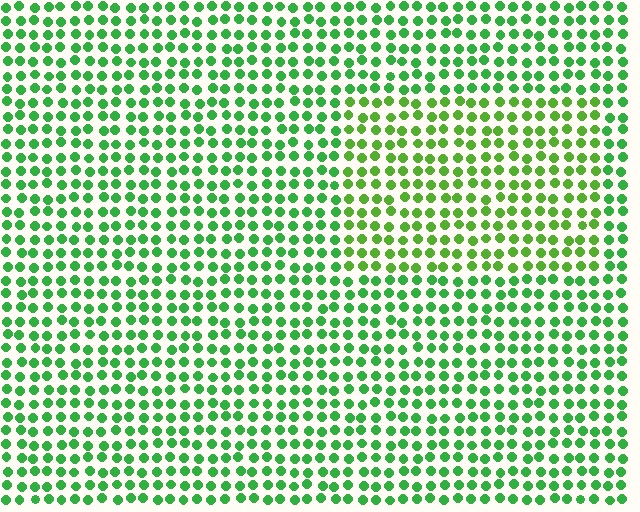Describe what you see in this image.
The image is filled with small green elements in a uniform arrangement. A rectangle-shaped region is visible where the elements are tinted to a slightly different hue, forming a subtle color boundary.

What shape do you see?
I see a rectangle.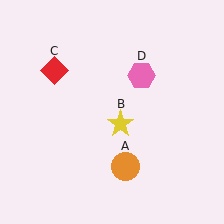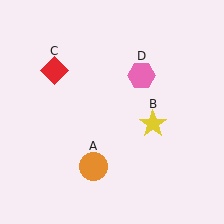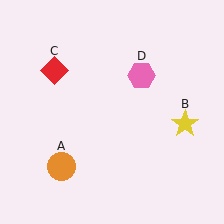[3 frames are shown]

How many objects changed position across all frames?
2 objects changed position: orange circle (object A), yellow star (object B).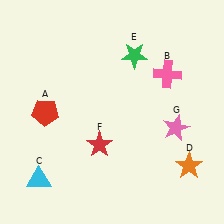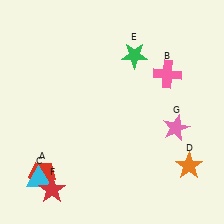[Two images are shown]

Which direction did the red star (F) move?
The red star (F) moved left.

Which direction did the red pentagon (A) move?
The red pentagon (A) moved down.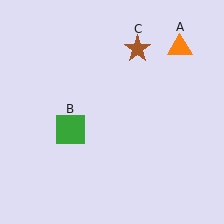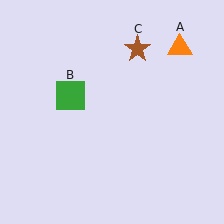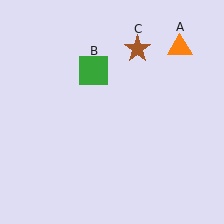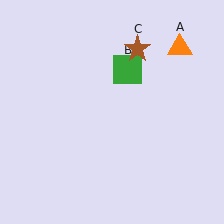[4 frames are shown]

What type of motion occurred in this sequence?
The green square (object B) rotated clockwise around the center of the scene.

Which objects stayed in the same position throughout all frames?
Orange triangle (object A) and brown star (object C) remained stationary.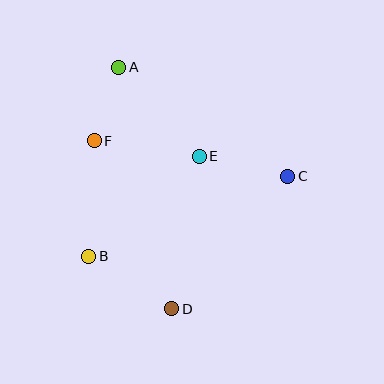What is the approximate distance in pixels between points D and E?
The distance between D and E is approximately 155 pixels.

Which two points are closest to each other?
Points A and F are closest to each other.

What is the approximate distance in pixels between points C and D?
The distance between C and D is approximately 176 pixels.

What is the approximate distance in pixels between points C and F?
The distance between C and F is approximately 197 pixels.